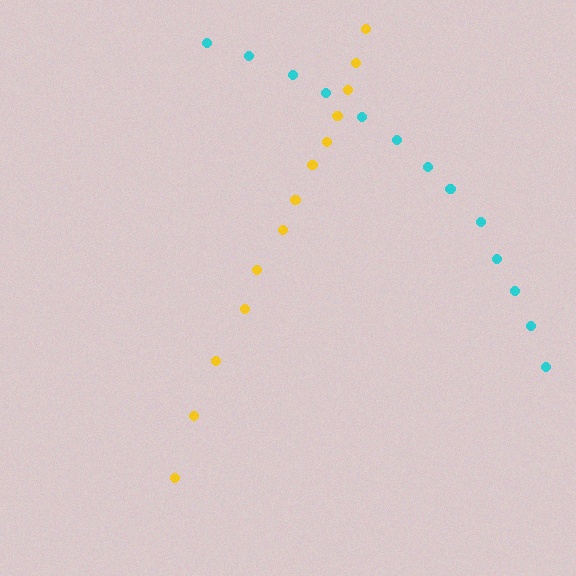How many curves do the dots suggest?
There are 2 distinct paths.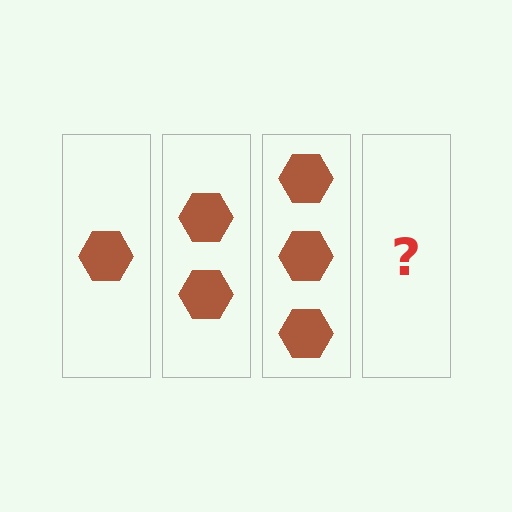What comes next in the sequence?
The next element should be 4 hexagons.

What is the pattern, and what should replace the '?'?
The pattern is that each step adds one more hexagon. The '?' should be 4 hexagons.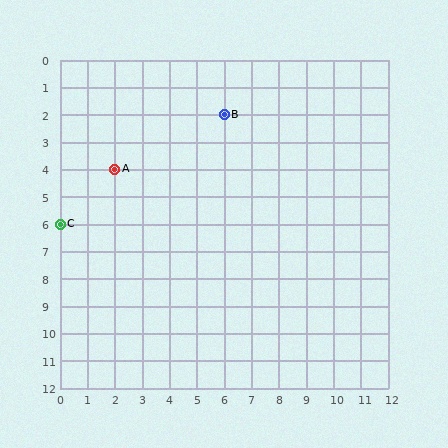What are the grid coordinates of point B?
Point B is at grid coordinates (6, 2).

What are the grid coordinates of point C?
Point C is at grid coordinates (0, 6).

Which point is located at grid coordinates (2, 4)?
Point A is at (2, 4).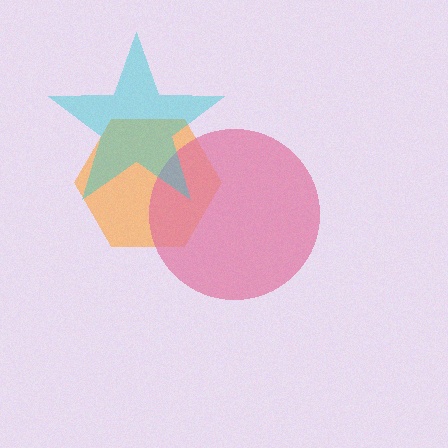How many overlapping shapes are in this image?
There are 3 overlapping shapes in the image.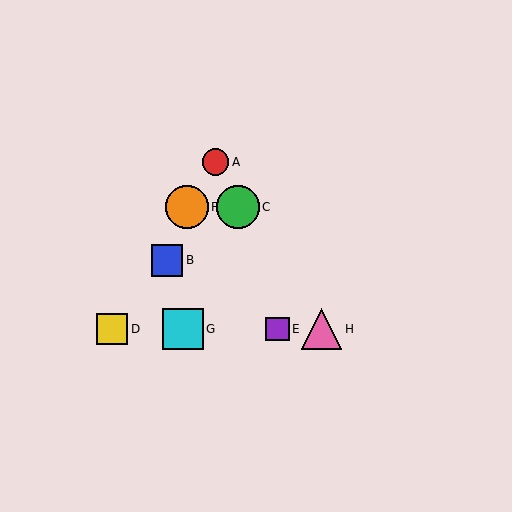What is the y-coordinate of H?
Object H is at y≈329.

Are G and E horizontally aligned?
Yes, both are at y≈329.